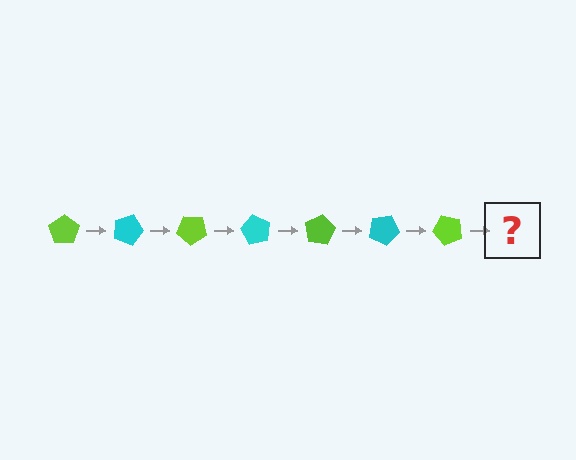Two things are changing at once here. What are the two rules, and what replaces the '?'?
The two rules are that it rotates 20 degrees each step and the color cycles through lime and cyan. The '?' should be a cyan pentagon, rotated 140 degrees from the start.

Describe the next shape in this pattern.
It should be a cyan pentagon, rotated 140 degrees from the start.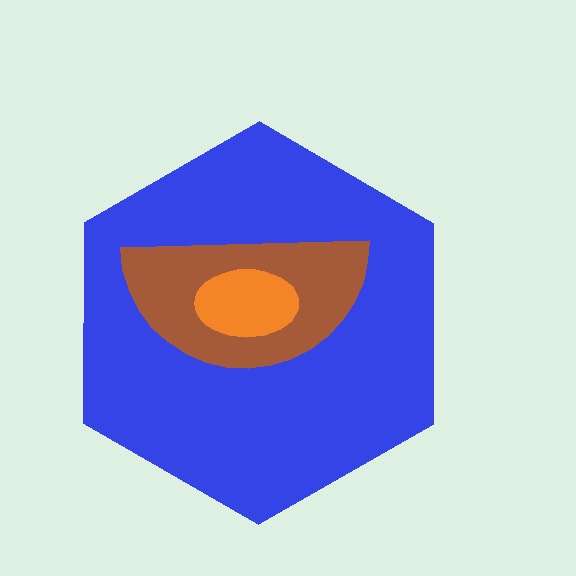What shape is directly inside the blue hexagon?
The brown semicircle.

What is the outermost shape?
The blue hexagon.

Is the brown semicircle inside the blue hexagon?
Yes.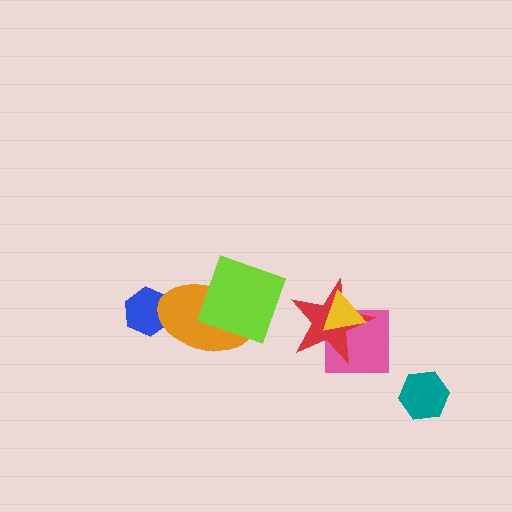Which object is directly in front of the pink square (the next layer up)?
The red star is directly in front of the pink square.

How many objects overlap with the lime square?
1 object overlaps with the lime square.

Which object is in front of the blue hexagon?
The orange ellipse is in front of the blue hexagon.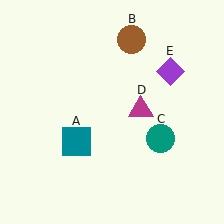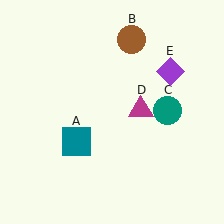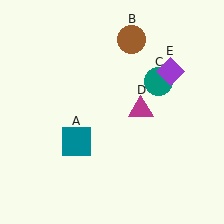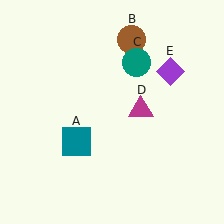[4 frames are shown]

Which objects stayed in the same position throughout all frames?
Teal square (object A) and brown circle (object B) and magenta triangle (object D) and purple diamond (object E) remained stationary.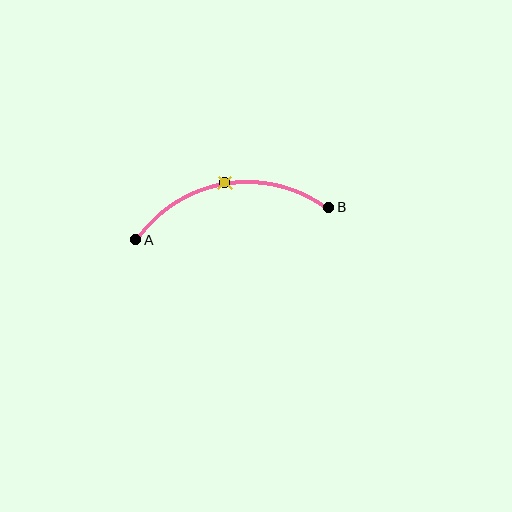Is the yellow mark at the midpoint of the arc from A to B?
Yes. The yellow mark lies on the arc at equal arc-length from both A and B — it is the arc midpoint.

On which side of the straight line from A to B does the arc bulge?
The arc bulges above the straight line connecting A and B.